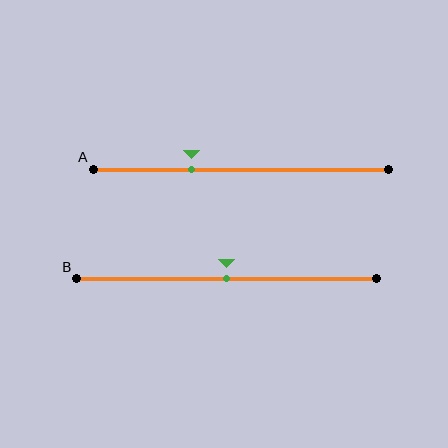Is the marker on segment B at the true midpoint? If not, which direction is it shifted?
Yes, the marker on segment B is at the true midpoint.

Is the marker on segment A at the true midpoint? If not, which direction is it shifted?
No, the marker on segment A is shifted to the left by about 17% of the segment length.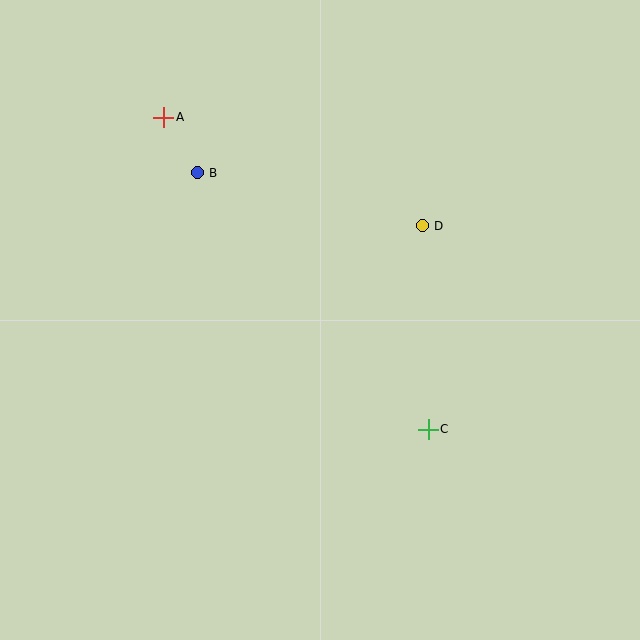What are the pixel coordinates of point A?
Point A is at (164, 117).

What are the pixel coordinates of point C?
Point C is at (428, 429).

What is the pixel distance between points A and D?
The distance between A and D is 280 pixels.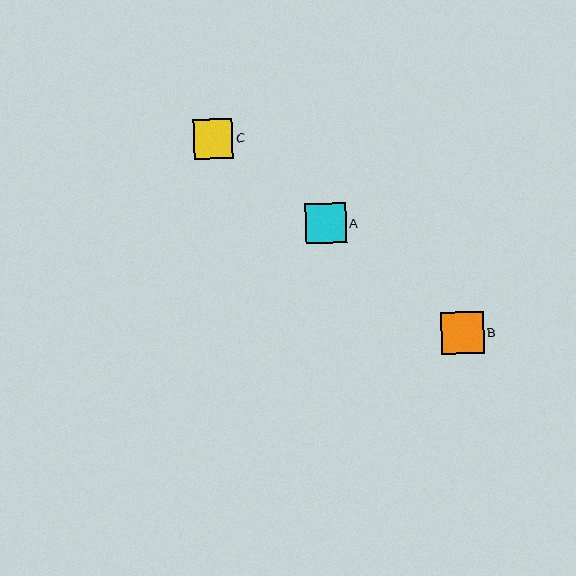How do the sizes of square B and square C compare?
Square B and square C are approximately the same size.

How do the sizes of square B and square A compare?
Square B and square A are approximately the same size.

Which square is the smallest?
Square C is the smallest with a size of approximately 39 pixels.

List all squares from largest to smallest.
From largest to smallest: B, A, C.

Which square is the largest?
Square B is the largest with a size of approximately 42 pixels.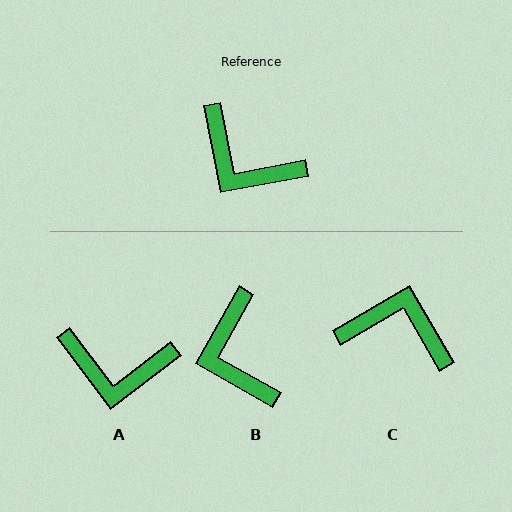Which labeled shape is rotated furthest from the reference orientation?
C, about 160 degrees away.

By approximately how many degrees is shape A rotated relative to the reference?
Approximately 26 degrees counter-clockwise.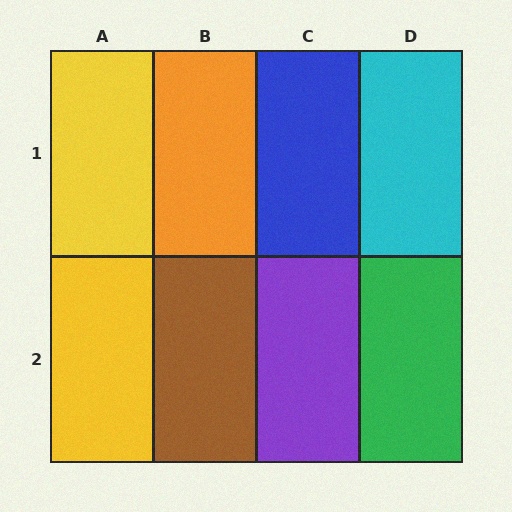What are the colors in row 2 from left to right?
Yellow, brown, purple, green.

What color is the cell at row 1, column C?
Blue.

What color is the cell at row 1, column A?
Yellow.